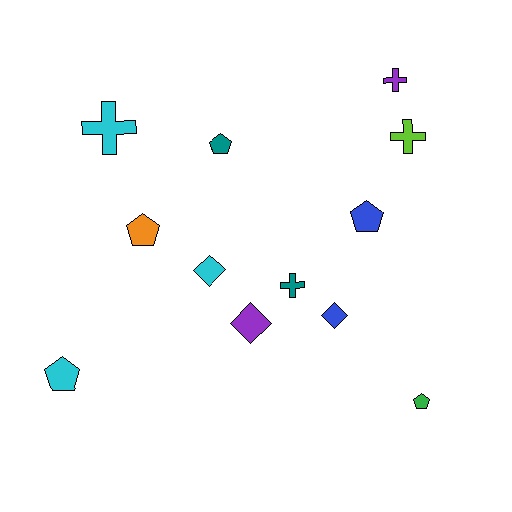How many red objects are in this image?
There are no red objects.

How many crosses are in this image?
There are 4 crosses.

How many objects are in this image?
There are 12 objects.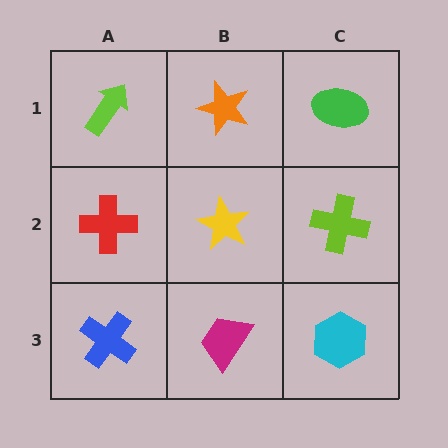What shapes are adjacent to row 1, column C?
A lime cross (row 2, column C), an orange star (row 1, column B).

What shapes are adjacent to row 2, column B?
An orange star (row 1, column B), a magenta trapezoid (row 3, column B), a red cross (row 2, column A), a lime cross (row 2, column C).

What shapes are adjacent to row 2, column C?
A green ellipse (row 1, column C), a cyan hexagon (row 3, column C), a yellow star (row 2, column B).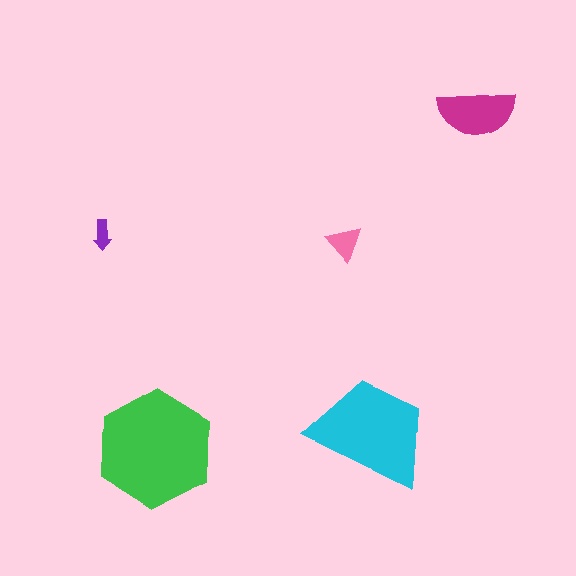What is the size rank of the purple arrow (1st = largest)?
5th.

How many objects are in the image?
There are 5 objects in the image.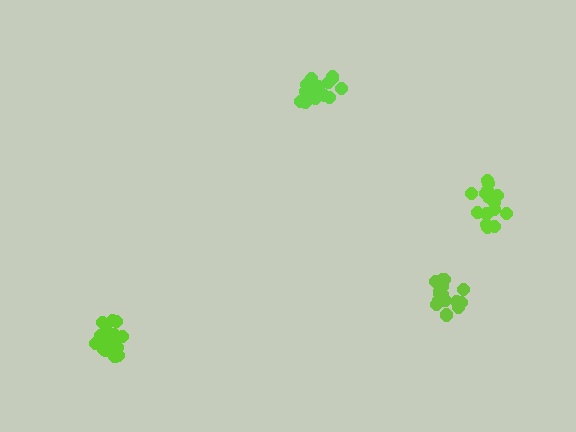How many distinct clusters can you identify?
There are 4 distinct clusters.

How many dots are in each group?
Group 1: 15 dots, Group 2: 18 dots, Group 3: 21 dots, Group 4: 18 dots (72 total).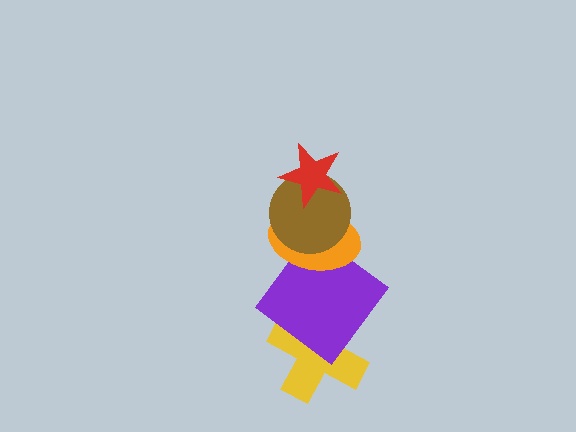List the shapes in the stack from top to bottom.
From top to bottom: the red star, the brown circle, the orange ellipse, the purple diamond, the yellow cross.